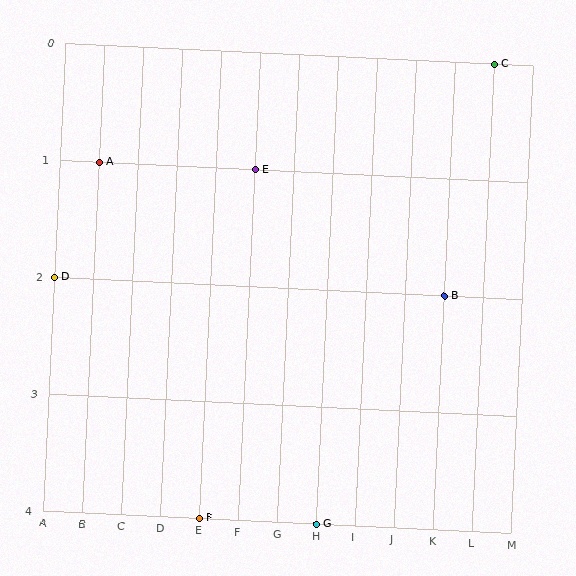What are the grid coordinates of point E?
Point E is at grid coordinates (F, 1).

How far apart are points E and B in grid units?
Points E and B are 5 columns and 1 row apart (about 5.1 grid units diagonally).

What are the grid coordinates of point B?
Point B is at grid coordinates (K, 2).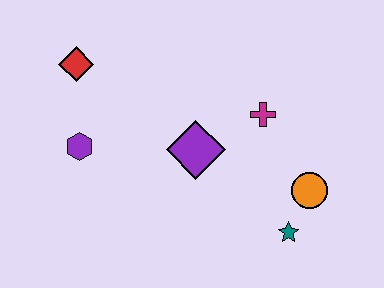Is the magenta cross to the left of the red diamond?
No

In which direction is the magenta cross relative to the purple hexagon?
The magenta cross is to the right of the purple hexagon.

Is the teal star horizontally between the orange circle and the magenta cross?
Yes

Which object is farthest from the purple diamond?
The red diamond is farthest from the purple diamond.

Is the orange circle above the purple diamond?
No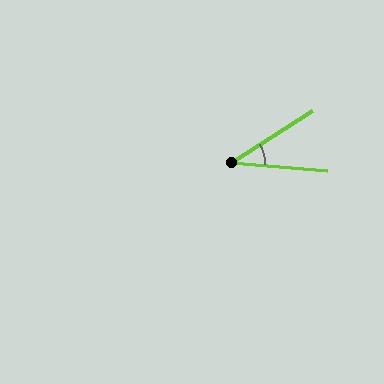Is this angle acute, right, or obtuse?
It is acute.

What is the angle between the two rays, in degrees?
Approximately 37 degrees.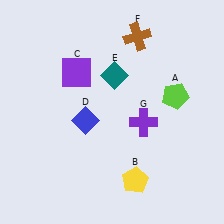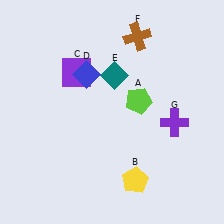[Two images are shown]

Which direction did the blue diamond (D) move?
The blue diamond (D) moved up.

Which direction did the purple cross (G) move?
The purple cross (G) moved right.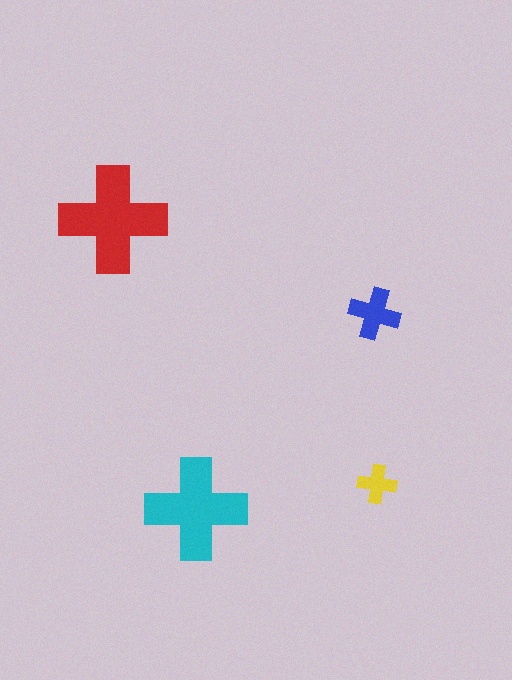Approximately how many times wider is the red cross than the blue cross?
About 2 times wider.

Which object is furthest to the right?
The yellow cross is rightmost.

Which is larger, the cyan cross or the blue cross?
The cyan one.